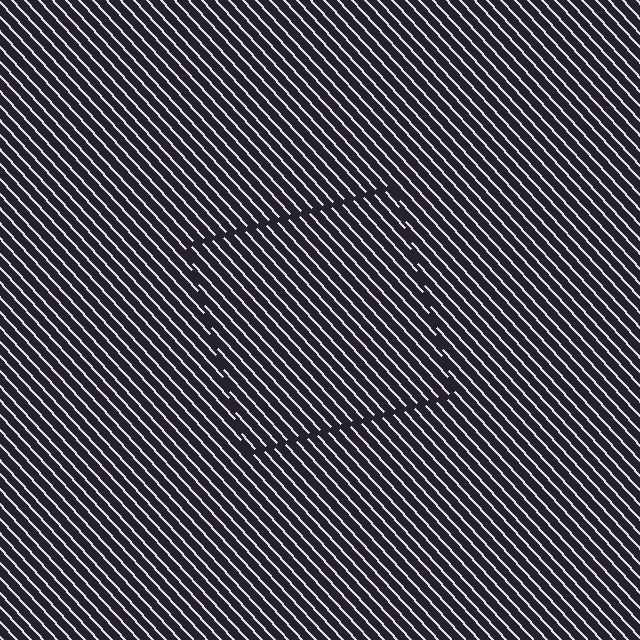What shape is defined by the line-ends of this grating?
An illusory square. The interior of the shape contains the same grating, shifted by half a period — the contour is defined by the phase discontinuity where line-ends from the inner and outer gratings abut.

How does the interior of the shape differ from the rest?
The interior of the shape contains the same grating, shifted by half a period — the contour is defined by the phase discontinuity where line-ends from the inner and outer gratings abut.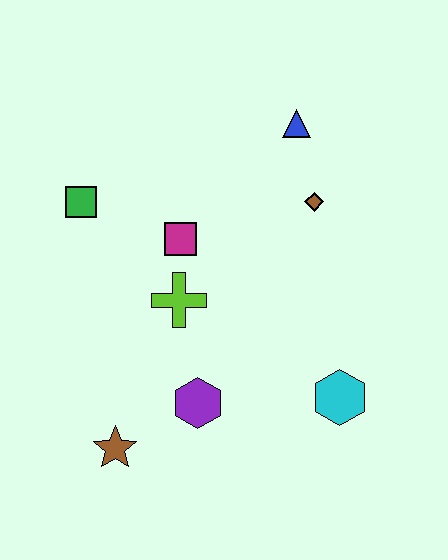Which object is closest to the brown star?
The purple hexagon is closest to the brown star.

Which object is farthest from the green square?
The cyan hexagon is farthest from the green square.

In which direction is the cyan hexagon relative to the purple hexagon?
The cyan hexagon is to the right of the purple hexagon.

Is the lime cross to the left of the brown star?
No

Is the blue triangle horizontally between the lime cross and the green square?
No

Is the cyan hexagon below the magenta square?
Yes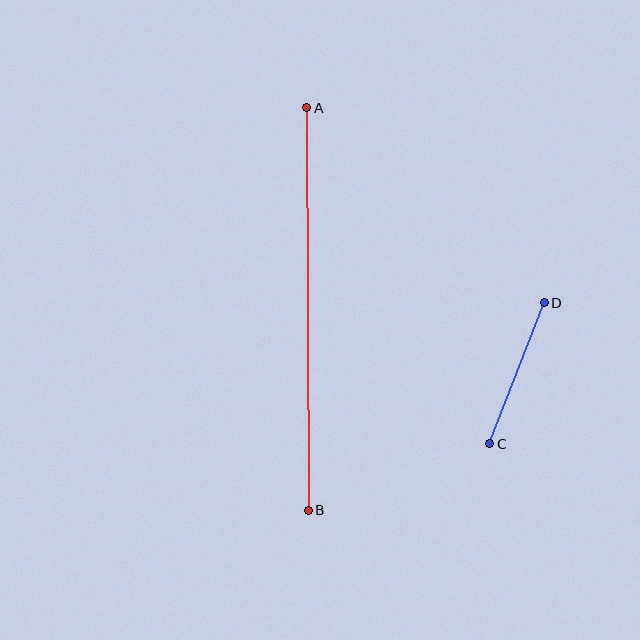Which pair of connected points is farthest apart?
Points A and B are farthest apart.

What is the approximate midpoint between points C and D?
The midpoint is at approximately (517, 373) pixels.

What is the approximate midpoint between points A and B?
The midpoint is at approximately (308, 309) pixels.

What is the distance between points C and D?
The distance is approximately 151 pixels.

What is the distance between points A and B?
The distance is approximately 402 pixels.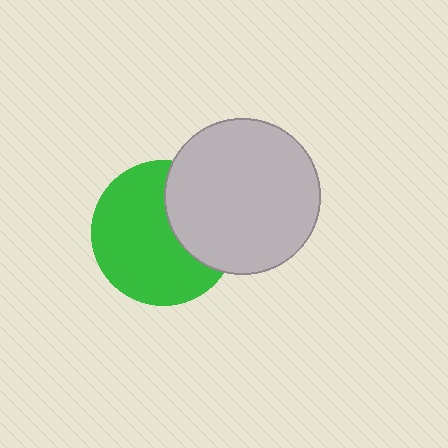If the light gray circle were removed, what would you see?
You would see the complete green circle.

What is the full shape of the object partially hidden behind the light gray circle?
The partially hidden object is a green circle.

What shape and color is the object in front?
The object in front is a light gray circle.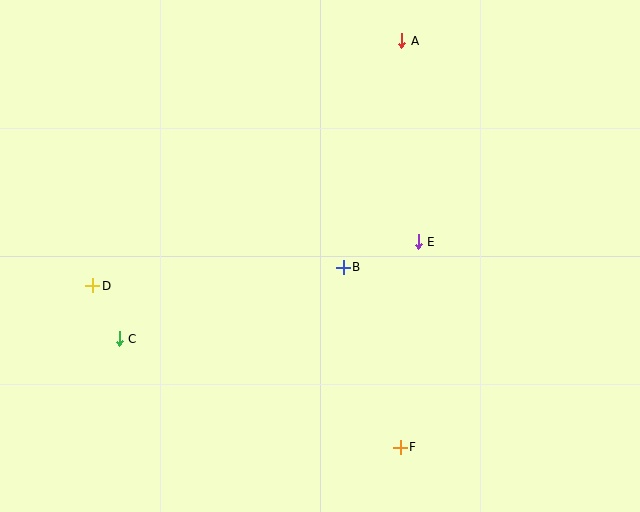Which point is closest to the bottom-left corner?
Point C is closest to the bottom-left corner.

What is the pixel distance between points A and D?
The distance between A and D is 394 pixels.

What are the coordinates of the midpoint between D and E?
The midpoint between D and E is at (255, 264).